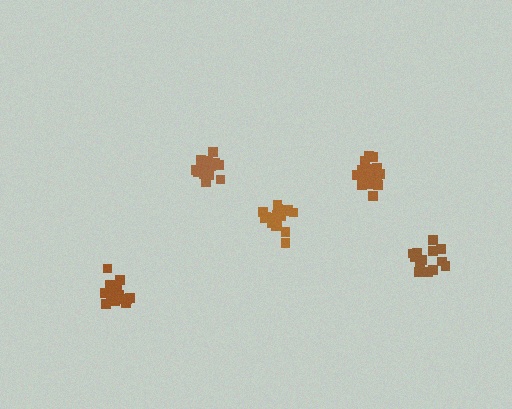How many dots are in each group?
Group 1: 18 dots, Group 2: 19 dots, Group 3: 14 dots, Group 4: 15 dots, Group 5: 16 dots (82 total).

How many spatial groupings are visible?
There are 5 spatial groupings.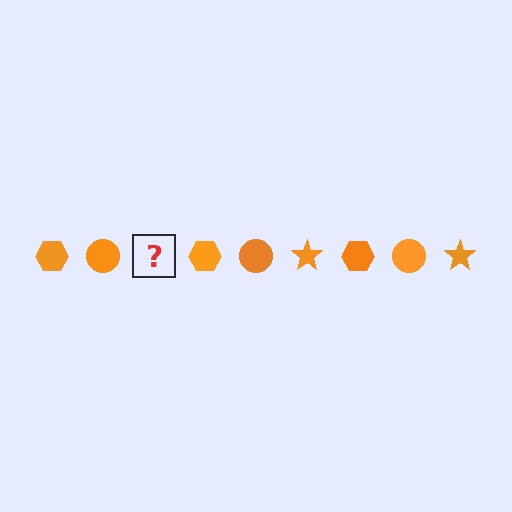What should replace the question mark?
The question mark should be replaced with an orange star.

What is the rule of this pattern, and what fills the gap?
The rule is that the pattern cycles through hexagon, circle, star shapes in orange. The gap should be filled with an orange star.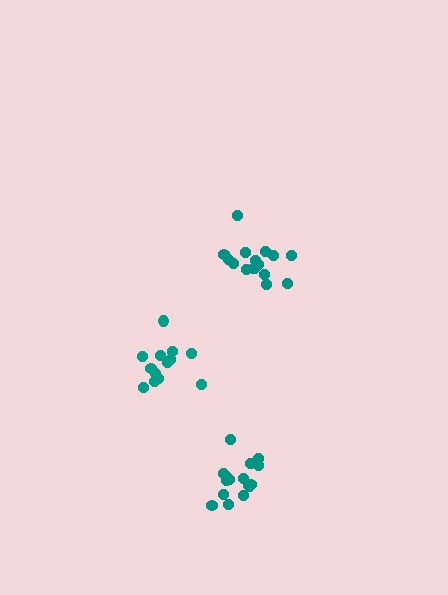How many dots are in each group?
Group 1: 13 dots, Group 2: 16 dots, Group 3: 16 dots (45 total).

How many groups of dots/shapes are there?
There are 3 groups.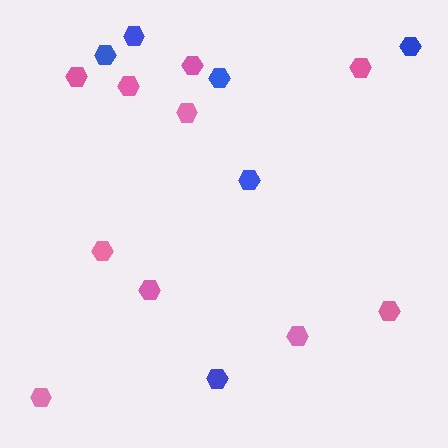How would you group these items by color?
There are 2 groups: one group of pink hexagons (10) and one group of blue hexagons (6).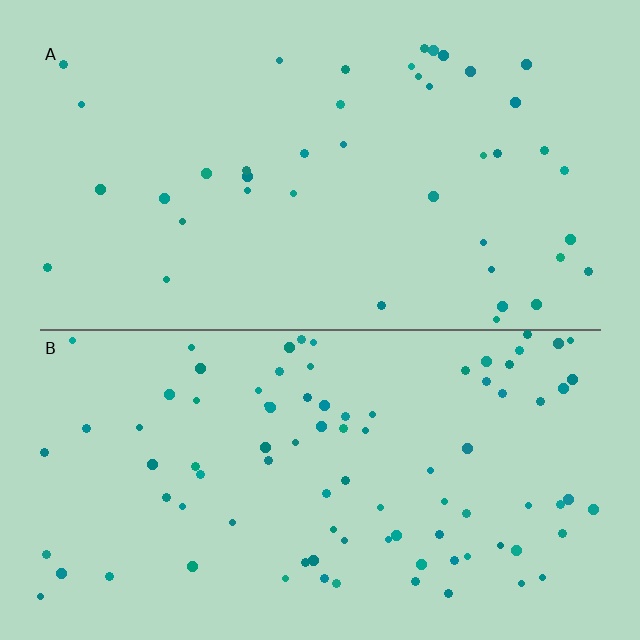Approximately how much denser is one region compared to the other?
Approximately 2.1× — region B over region A.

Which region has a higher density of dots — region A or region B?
B (the bottom).